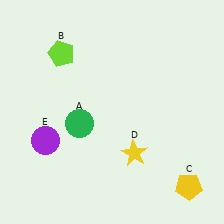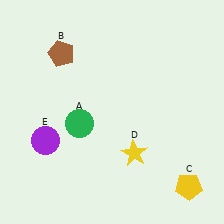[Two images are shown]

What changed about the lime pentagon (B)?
In Image 1, B is lime. In Image 2, it changed to brown.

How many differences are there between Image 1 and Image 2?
There is 1 difference between the two images.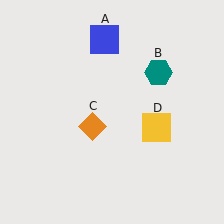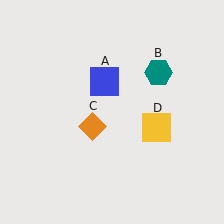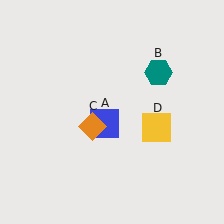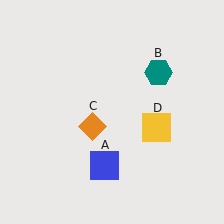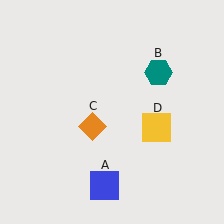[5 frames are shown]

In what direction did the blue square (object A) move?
The blue square (object A) moved down.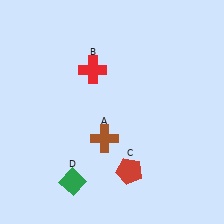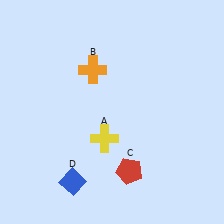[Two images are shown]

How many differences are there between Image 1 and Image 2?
There are 3 differences between the two images.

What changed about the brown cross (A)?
In Image 1, A is brown. In Image 2, it changed to yellow.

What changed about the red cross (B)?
In Image 1, B is red. In Image 2, it changed to orange.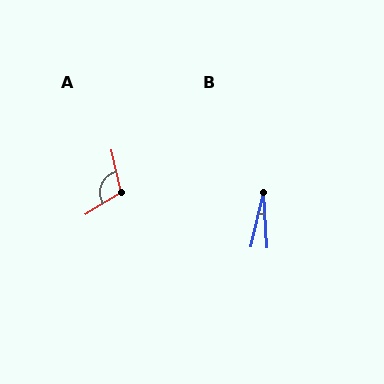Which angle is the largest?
A, at approximately 109 degrees.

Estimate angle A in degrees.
Approximately 109 degrees.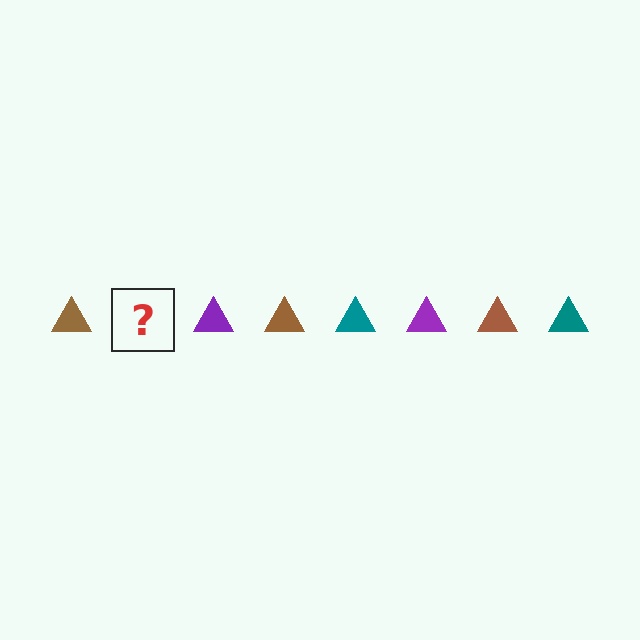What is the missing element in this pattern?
The missing element is a teal triangle.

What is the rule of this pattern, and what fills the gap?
The rule is that the pattern cycles through brown, teal, purple triangles. The gap should be filled with a teal triangle.